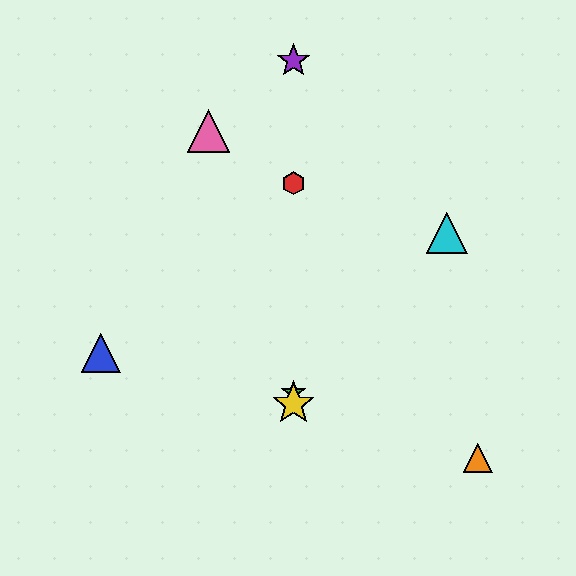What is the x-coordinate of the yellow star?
The yellow star is at x≈293.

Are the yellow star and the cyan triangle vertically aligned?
No, the yellow star is at x≈293 and the cyan triangle is at x≈447.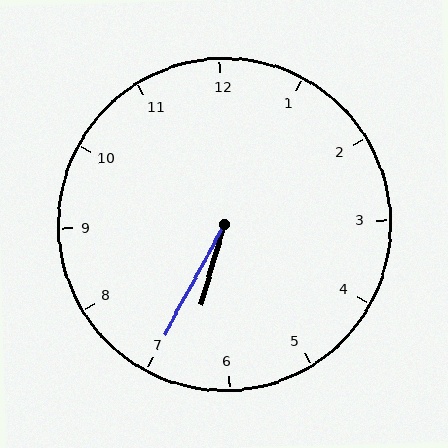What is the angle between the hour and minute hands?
Approximately 12 degrees.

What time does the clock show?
6:35.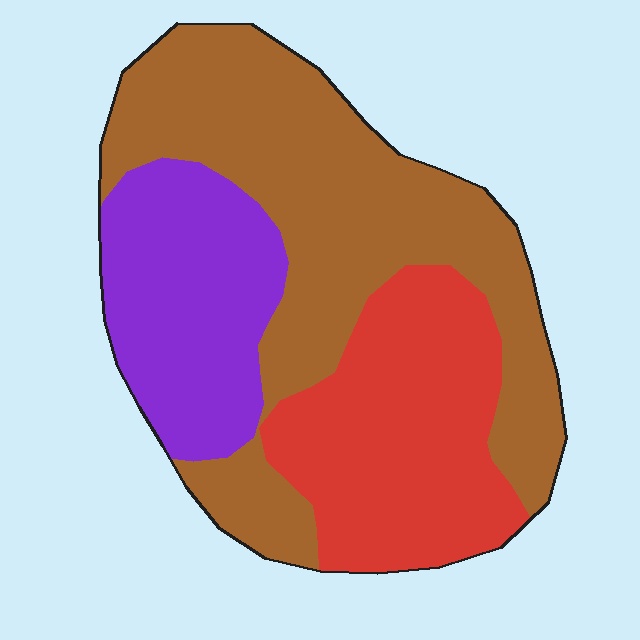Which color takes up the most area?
Brown, at roughly 50%.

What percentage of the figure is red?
Red takes up about one quarter (1/4) of the figure.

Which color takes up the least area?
Purple, at roughly 25%.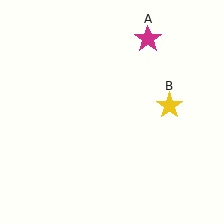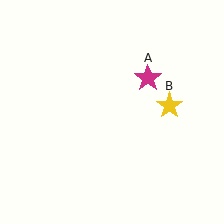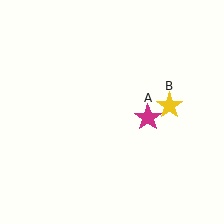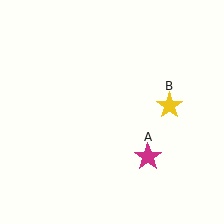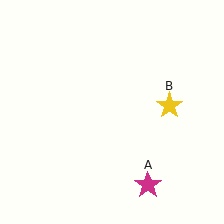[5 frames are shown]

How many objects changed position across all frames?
1 object changed position: magenta star (object A).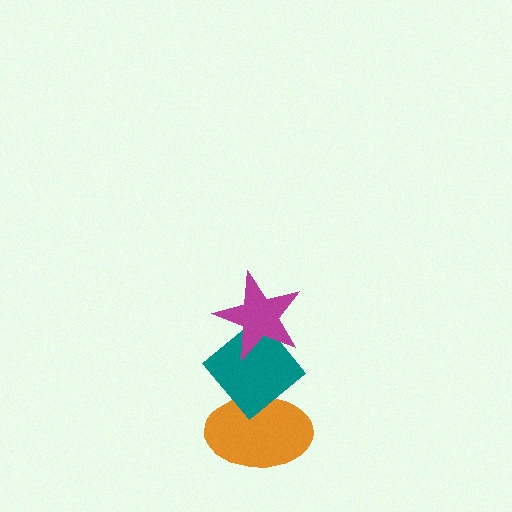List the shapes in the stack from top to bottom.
From top to bottom: the magenta star, the teal diamond, the orange ellipse.